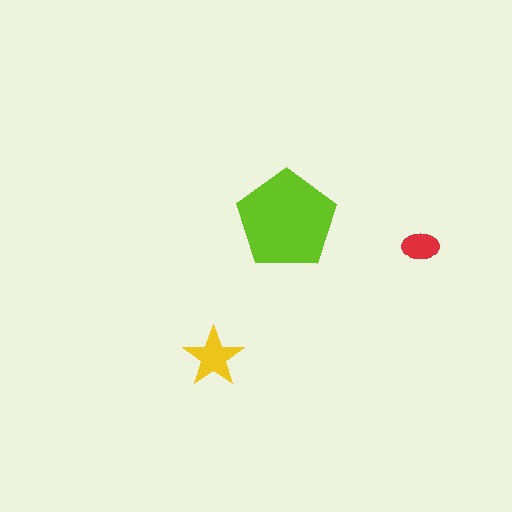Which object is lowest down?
The yellow star is bottommost.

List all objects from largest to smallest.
The lime pentagon, the yellow star, the red ellipse.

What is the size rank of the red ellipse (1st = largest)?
3rd.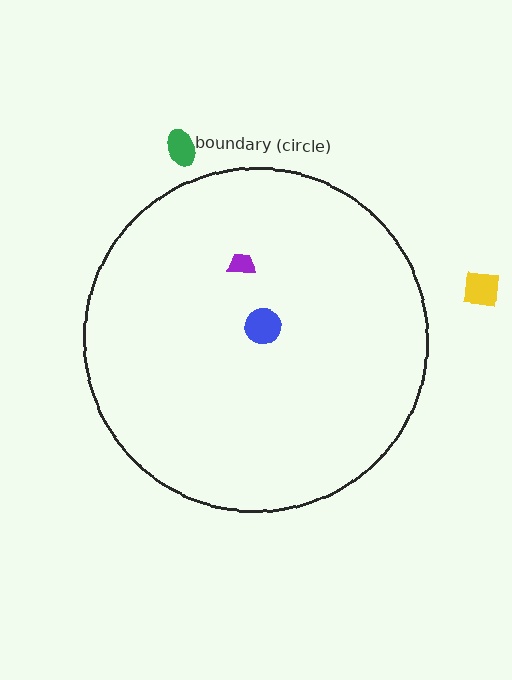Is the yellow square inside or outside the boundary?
Outside.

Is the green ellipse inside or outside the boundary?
Outside.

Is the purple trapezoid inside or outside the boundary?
Inside.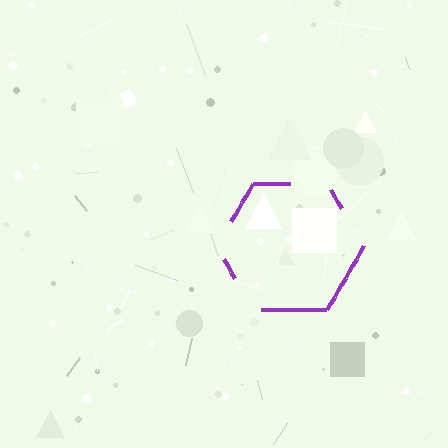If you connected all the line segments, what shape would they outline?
They would outline a hexagon.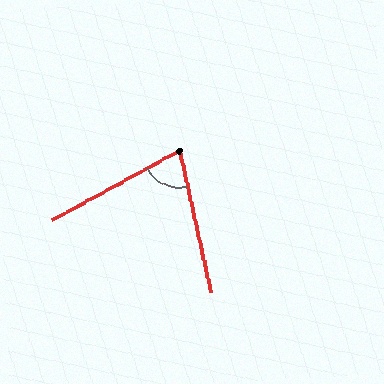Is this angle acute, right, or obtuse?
It is acute.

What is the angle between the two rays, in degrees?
Approximately 74 degrees.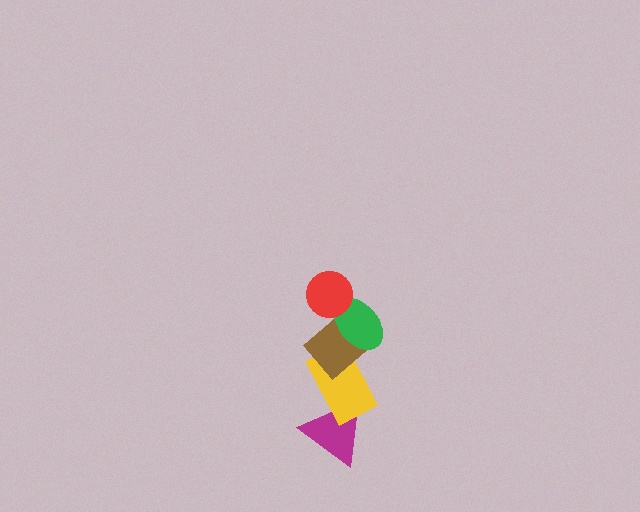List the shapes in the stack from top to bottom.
From top to bottom: the red circle, the green ellipse, the brown diamond, the yellow rectangle, the magenta triangle.